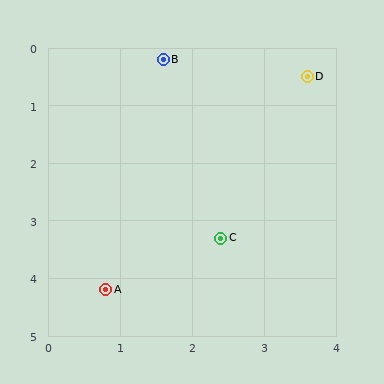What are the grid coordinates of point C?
Point C is at approximately (2.4, 3.3).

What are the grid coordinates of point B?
Point B is at approximately (1.6, 0.2).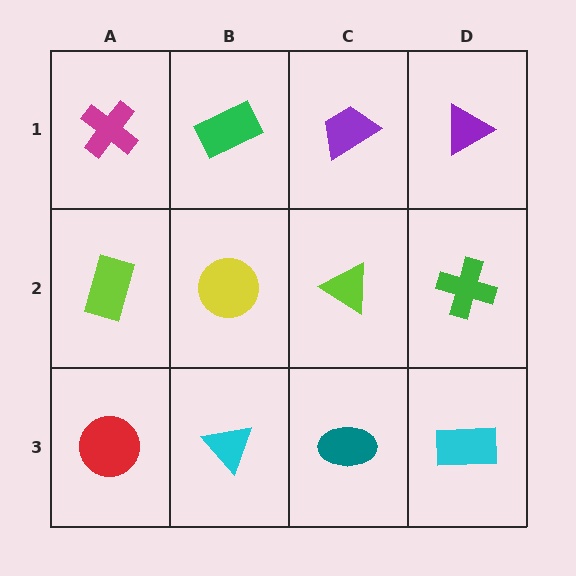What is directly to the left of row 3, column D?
A teal ellipse.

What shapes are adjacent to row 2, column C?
A purple trapezoid (row 1, column C), a teal ellipse (row 3, column C), a yellow circle (row 2, column B), a green cross (row 2, column D).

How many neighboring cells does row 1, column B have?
3.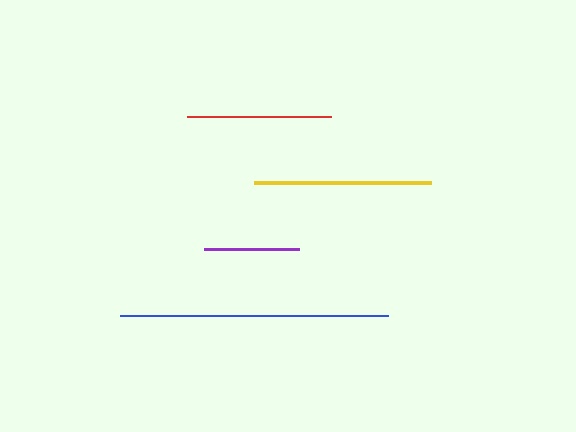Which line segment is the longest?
The blue line is the longest at approximately 268 pixels.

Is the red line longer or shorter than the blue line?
The blue line is longer than the red line.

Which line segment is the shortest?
The purple line is the shortest at approximately 96 pixels.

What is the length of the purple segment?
The purple segment is approximately 96 pixels long.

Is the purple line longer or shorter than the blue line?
The blue line is longer than the purple line.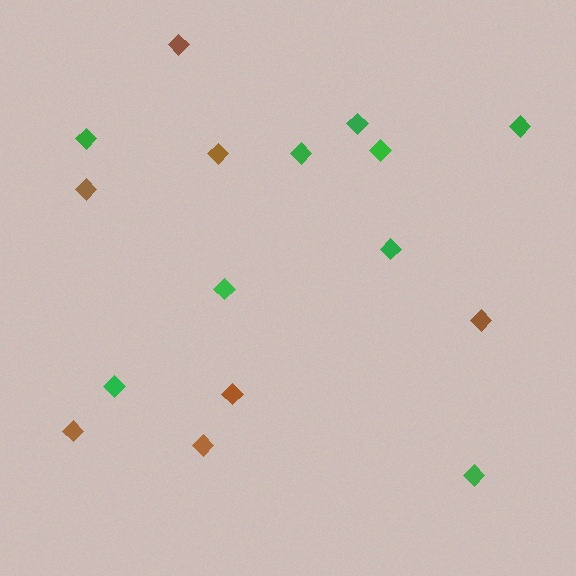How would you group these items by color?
There are 2 groups: one group of brown diamonds (7) and one group of green diamonds (9).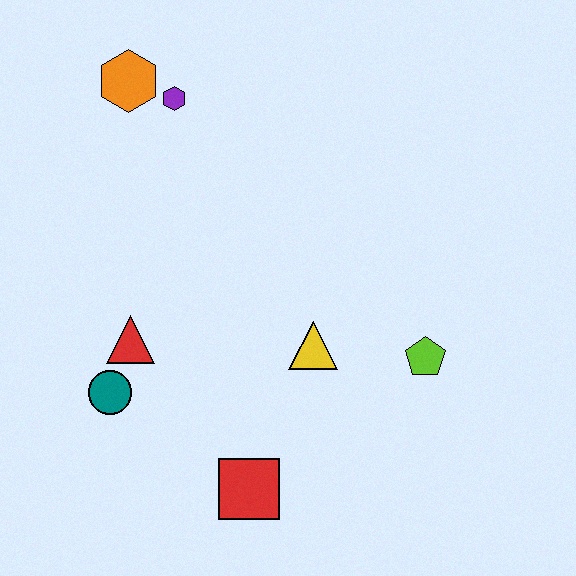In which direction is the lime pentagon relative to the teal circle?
The lime pentagon is to the right of the teal circle.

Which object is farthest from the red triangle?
The lime pentagon is farthest from the red triangle.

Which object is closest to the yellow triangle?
The lime pentagon is closest to the yellow triangle.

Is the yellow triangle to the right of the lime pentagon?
No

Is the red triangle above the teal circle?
Yes